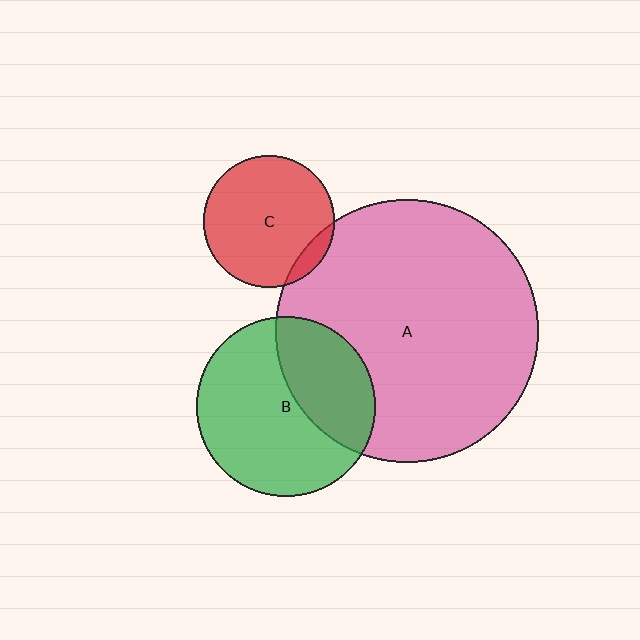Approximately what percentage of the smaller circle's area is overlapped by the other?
Approximately 10%.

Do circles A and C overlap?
Yes.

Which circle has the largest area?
Circle A (pink).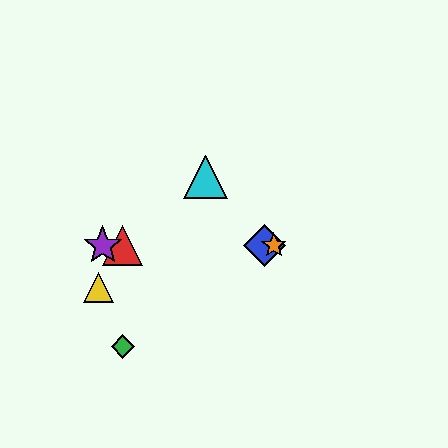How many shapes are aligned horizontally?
4 shapes (the red triangle, the blue diamond, the purple star, the orange star) are aligned horizontally.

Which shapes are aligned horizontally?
The red triangle, the blue diamond, the purple star, the orange star are aligned horizontally.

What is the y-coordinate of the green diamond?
The green diamond is at y≈346.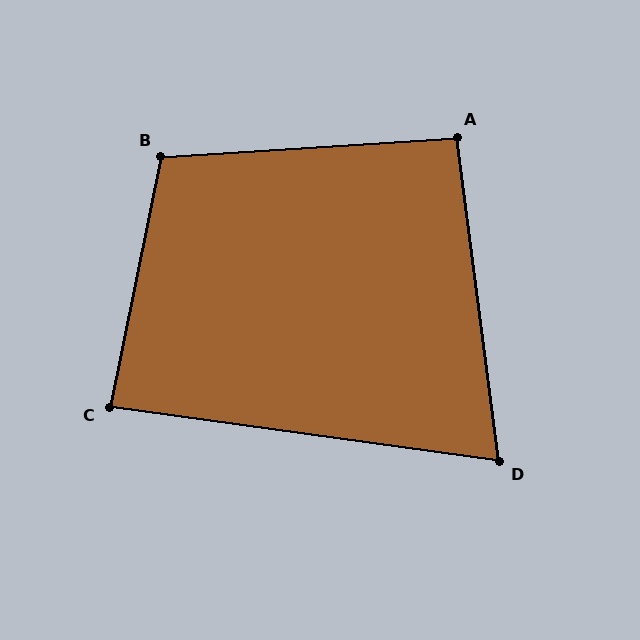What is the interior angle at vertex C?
Approximately 86 degrees (approximately right).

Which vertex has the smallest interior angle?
D, at approximately 75 degrees.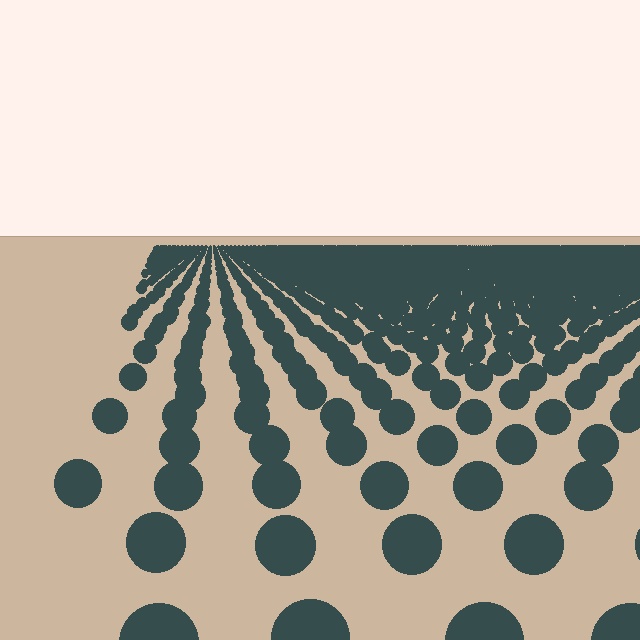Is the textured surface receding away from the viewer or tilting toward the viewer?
The surface is receding away from the viewer. Texture elements get smaller and denser toward the top.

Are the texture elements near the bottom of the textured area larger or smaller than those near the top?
Larger. Near the bottom, elements are closer to the viewer and appear at a bigger on-screen size.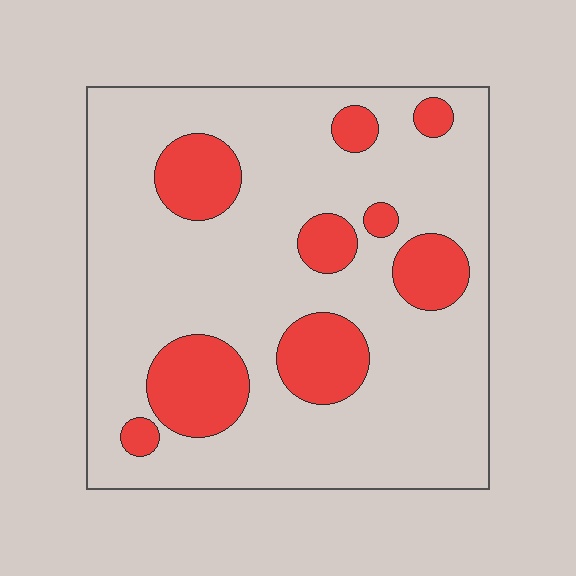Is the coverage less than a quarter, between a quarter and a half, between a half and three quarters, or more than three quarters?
Less than a quarter.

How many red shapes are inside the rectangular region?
9.